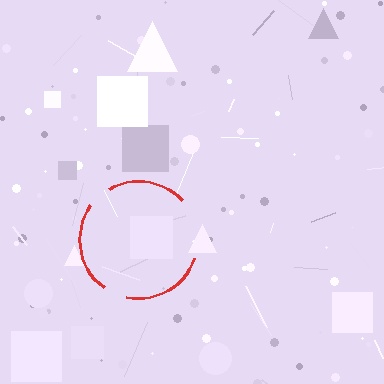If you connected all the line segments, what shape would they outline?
They would outline a circle.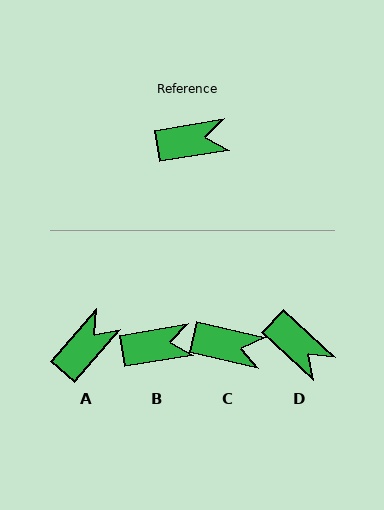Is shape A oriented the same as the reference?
No, it is off by about 39 degrees.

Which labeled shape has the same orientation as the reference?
B.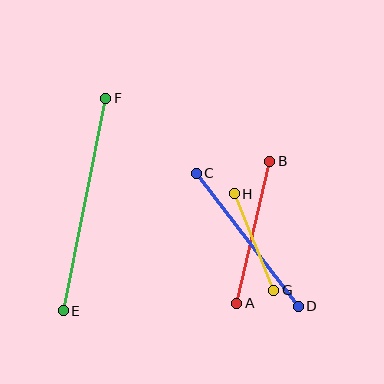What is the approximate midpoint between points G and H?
The midpoint is at approximately (254, 242) pixels.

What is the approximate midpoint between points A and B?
The midpoint is at approximately (253, 232) pixels.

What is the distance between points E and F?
The distance is approximately 217 pixels.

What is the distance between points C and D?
The distance is approximately 168 pixels.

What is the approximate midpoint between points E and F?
The midpoint is at approximately (85, 205) pixels.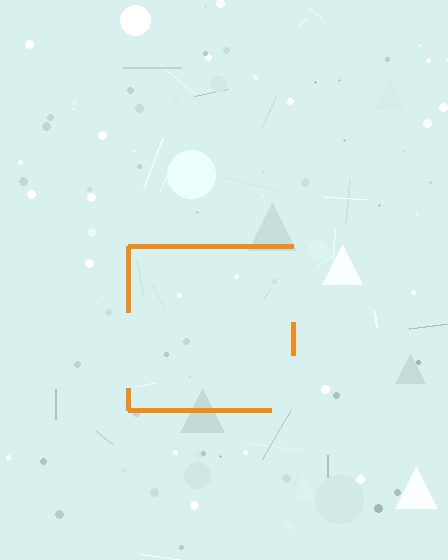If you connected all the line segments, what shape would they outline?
They would outline a square.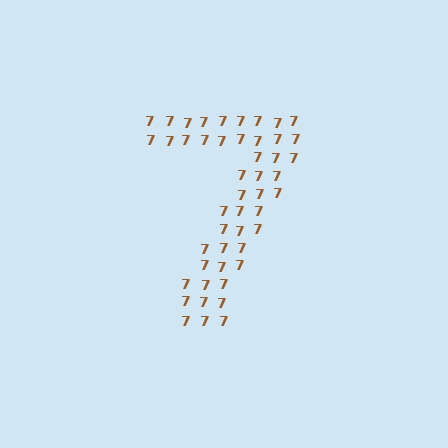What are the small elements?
The small elements are digit 7's.